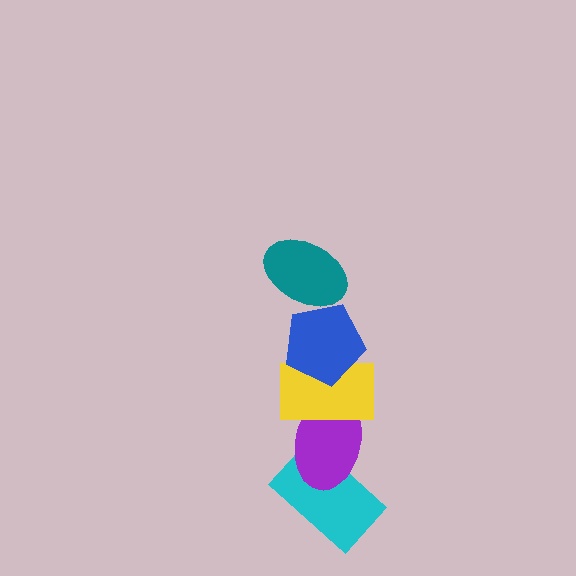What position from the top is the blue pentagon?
The blue pentagon is 2nd from the top.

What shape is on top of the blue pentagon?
The teal ellipse is on top of the blue pentagon.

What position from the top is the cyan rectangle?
The cyan rectangle is 5th from the top.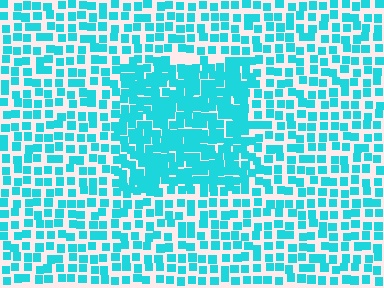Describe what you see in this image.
The image contains small cyan elements arranged at two different densities. A rectangle-shaped region is visible where the elements are more densely packed than the surrounding area.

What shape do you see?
I see a rectangle.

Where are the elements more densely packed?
The elements are more densely packed inside the rectangle boundary.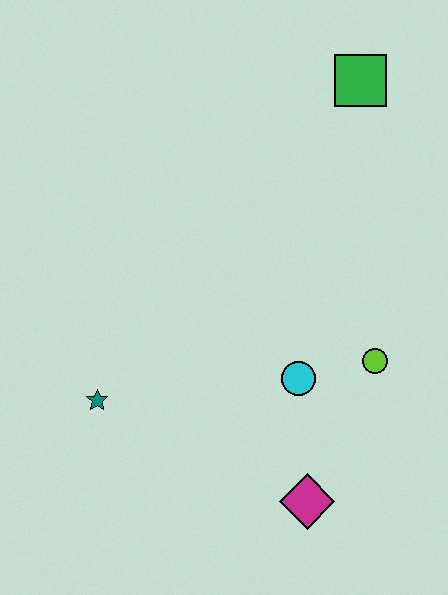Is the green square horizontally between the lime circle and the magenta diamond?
Yes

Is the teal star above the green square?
No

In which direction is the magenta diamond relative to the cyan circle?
The magenta diamond is below the cyan circle.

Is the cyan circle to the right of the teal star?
Yes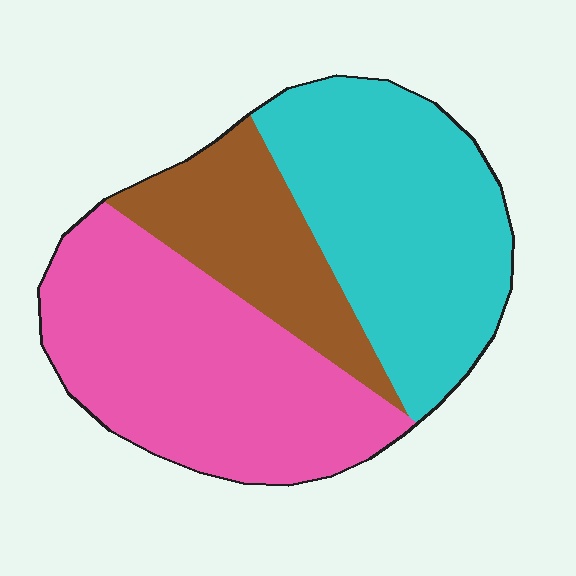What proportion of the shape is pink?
Pink takes up about two fifths (2/5) of the shape.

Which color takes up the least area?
Brown, at roughly 20%.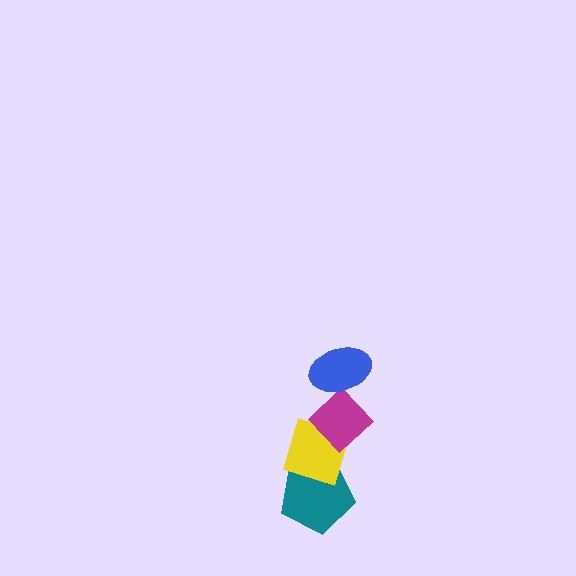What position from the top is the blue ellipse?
The blue ellipse is 1st from the top.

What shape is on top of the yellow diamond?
The magenta diamond is on top of the yellow diamond.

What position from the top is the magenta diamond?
The magenta diamond is 2nd from the top.